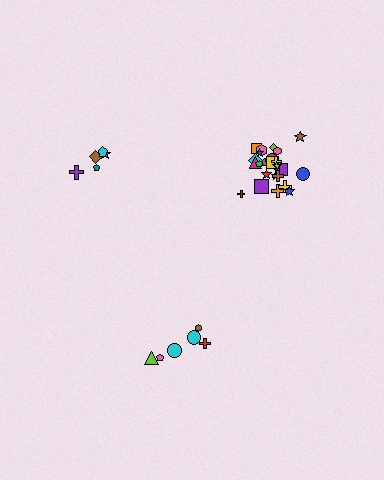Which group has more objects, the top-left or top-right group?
The top-right group.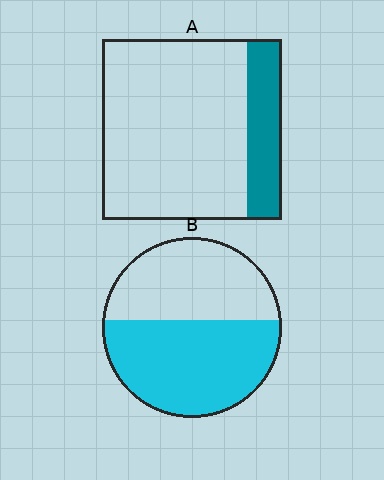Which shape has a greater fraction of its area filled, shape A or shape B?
Shape B.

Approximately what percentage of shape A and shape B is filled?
A is approximately 20% and B is approximately 55%.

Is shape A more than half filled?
No.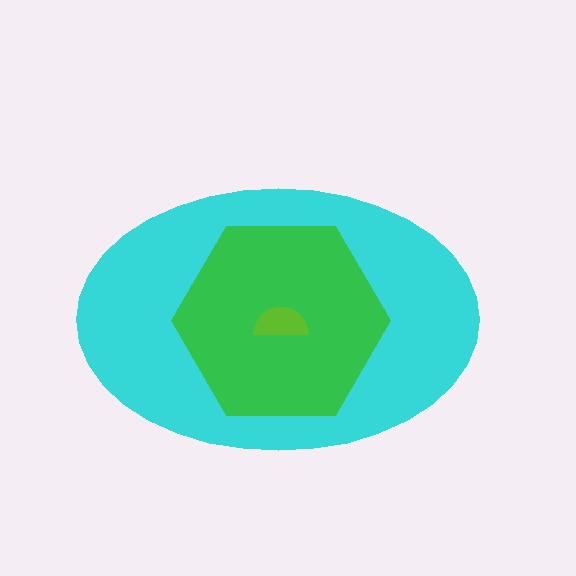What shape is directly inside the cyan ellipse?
The green hexagon.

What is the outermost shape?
The cyan ellipse.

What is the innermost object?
The lime semicircle.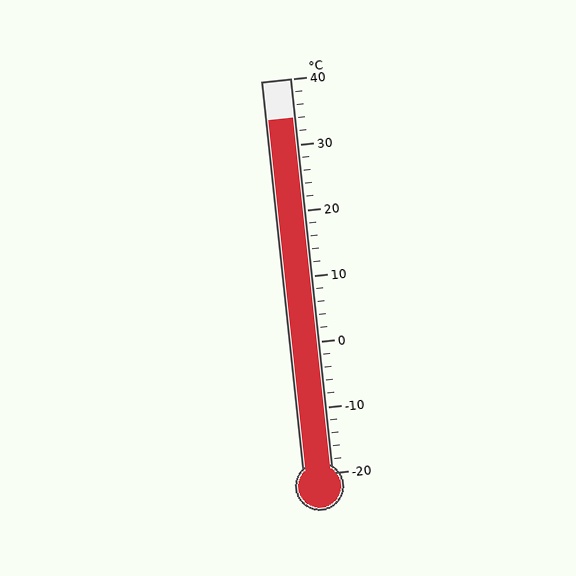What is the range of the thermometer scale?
The thermometer scale ranges from -20°C to 40°C.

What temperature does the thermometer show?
The thermometer shows approximately 34°C.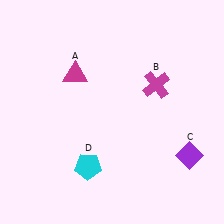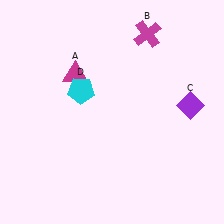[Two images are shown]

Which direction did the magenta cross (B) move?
The magenta cross (B) moved up.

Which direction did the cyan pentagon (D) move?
The cyan pentagon (D) moved up.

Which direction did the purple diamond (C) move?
The purple diamond (C) moved up.